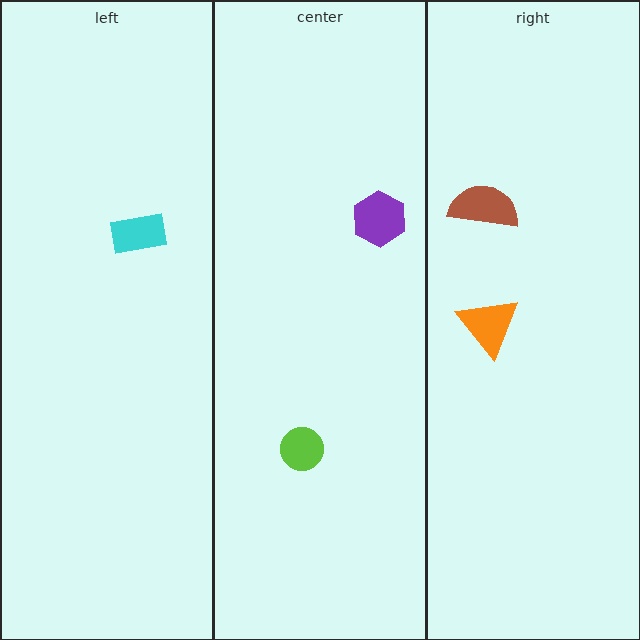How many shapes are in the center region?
2.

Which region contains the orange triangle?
The right region.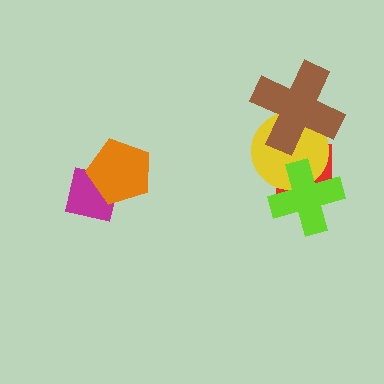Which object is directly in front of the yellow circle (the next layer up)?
The lime cross is directly in front of the yellow circle.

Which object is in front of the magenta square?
The orange pentagon is in front of the magenta square.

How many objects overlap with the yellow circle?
3 objects overlap with the yellow circle.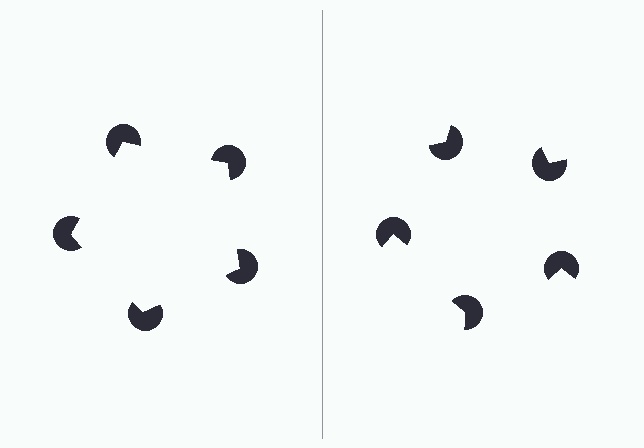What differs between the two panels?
The pac-man discs are positioned identically on both sides; only the wedge orientations differ. On the left they align to a pentagon; on the right they are misaligned.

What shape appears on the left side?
An illusory pentagon.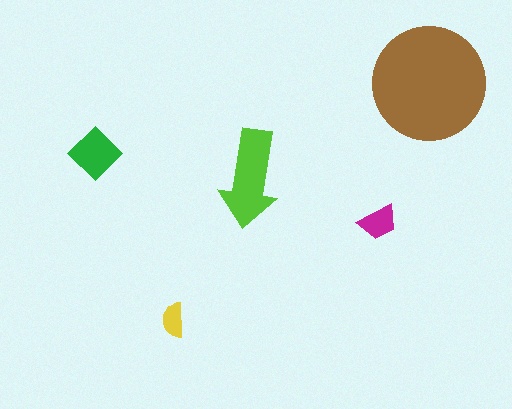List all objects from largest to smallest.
The brown circle, the lime arrow, the green diamond, the magenta trapezoid, the yellow semicircle.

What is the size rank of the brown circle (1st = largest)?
1st.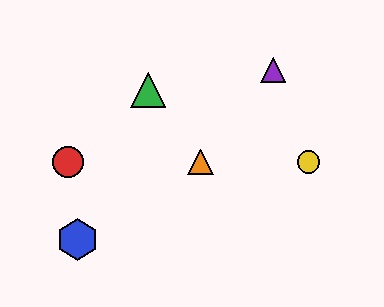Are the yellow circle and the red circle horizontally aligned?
Yes, both are at y≈162.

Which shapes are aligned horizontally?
The red circle, the yellow circle, the orange triangle are aligned horizontally.